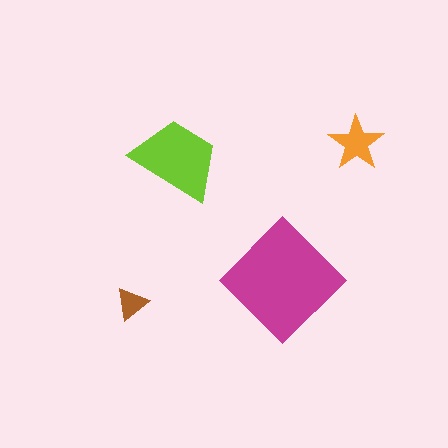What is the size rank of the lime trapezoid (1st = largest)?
2nd.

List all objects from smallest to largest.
The brown triangle, the orange star, the lime trapezoid, the magenta diamond.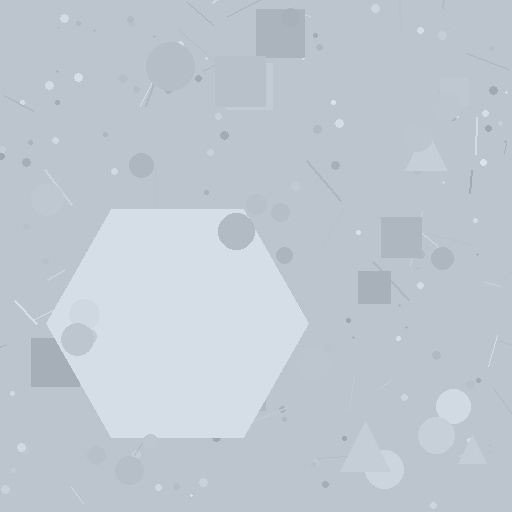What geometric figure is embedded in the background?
A hexagon is embedded in the background.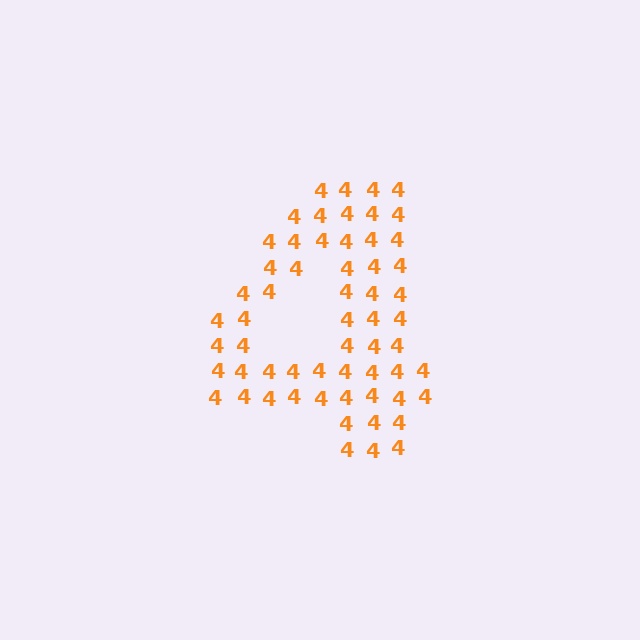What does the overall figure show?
The overall figure shows the digit 4.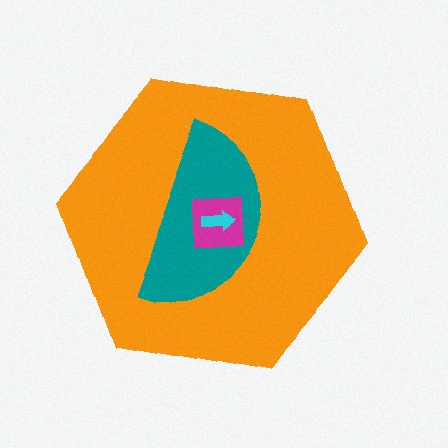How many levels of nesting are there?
4.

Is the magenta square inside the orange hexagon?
Yes.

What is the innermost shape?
The cyan arrow.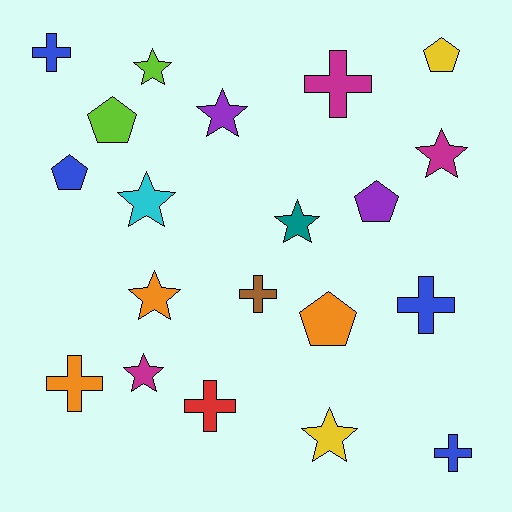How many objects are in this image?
There are 20 objects.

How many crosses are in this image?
There are 7 crosses.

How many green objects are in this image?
There are no green objects.